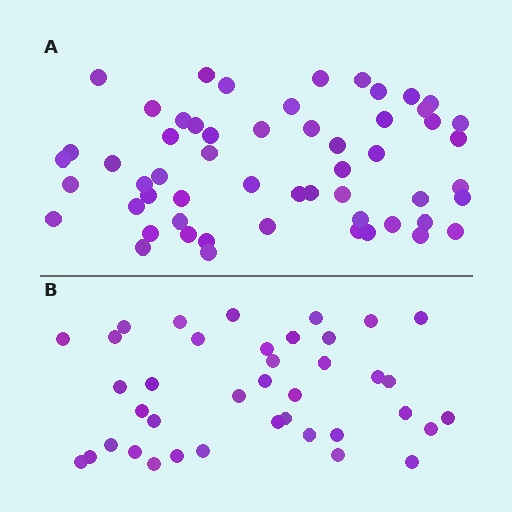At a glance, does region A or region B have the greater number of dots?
Region A (the top region) has more dots.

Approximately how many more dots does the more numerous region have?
Region A has approximately 15 more dots than region B.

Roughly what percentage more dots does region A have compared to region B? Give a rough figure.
About 45% more.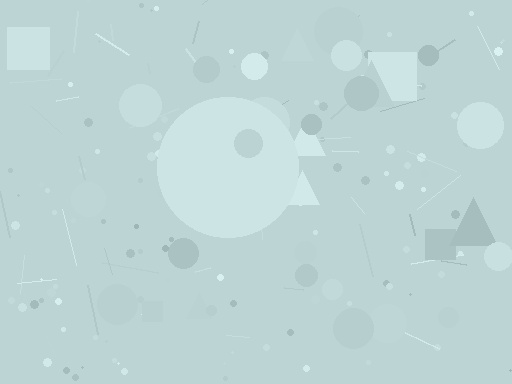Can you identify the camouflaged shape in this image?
The camouflaged shape is a circle.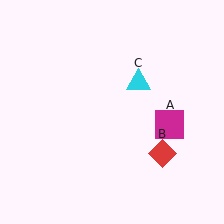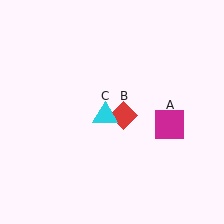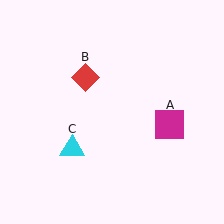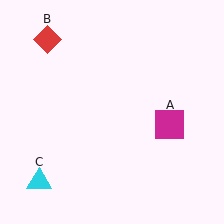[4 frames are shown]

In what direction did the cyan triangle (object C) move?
The cyan triangle (object C) moved down and to the left.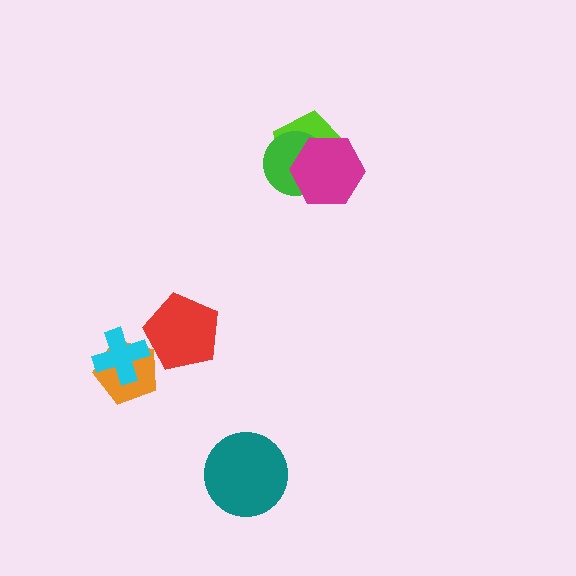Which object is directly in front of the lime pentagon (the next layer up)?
The green circle is directly in front of the lime pentagon.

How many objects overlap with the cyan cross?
1 object overlaps with the cyan cross.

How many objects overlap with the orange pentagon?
1 object overlaps with the orange pentagon.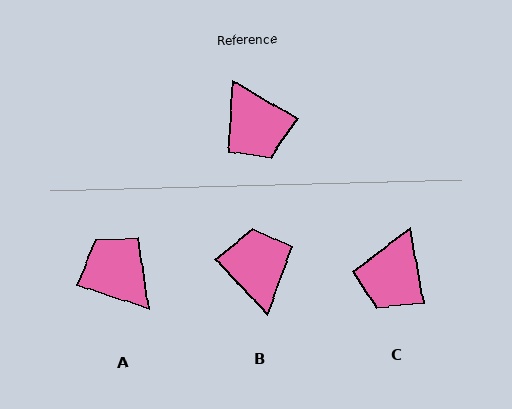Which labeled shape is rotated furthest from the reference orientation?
A, about 168 degrees away.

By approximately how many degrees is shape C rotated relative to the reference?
Approximately 49 degrees clockwise.